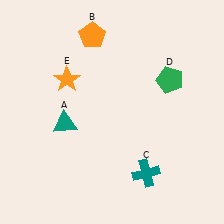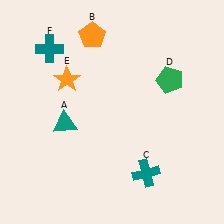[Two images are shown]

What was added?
A teal cross (F) was added in Image 2.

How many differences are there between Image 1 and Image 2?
There is 1 difference between the two images.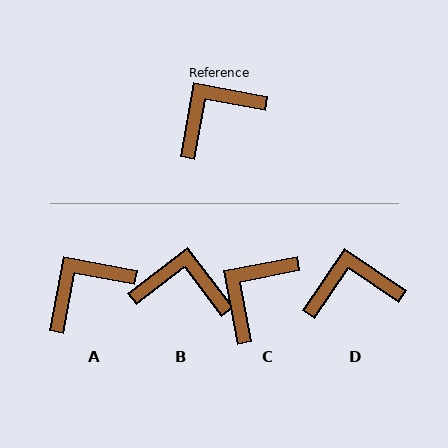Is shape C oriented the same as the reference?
No, it is off by about 21 degrees.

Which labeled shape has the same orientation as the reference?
A.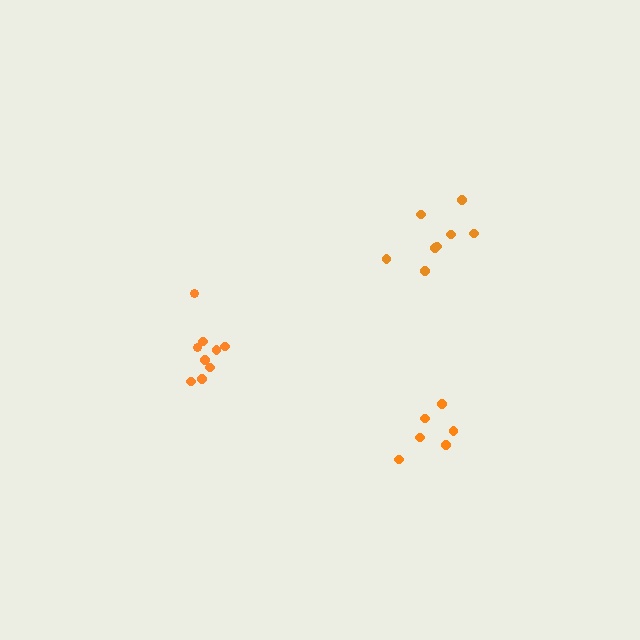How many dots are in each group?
Group 1: 8 dots, Group 2: 9 dots, Group 3: 6 dots (23 total).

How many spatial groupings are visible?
There are 3 spatial groupings.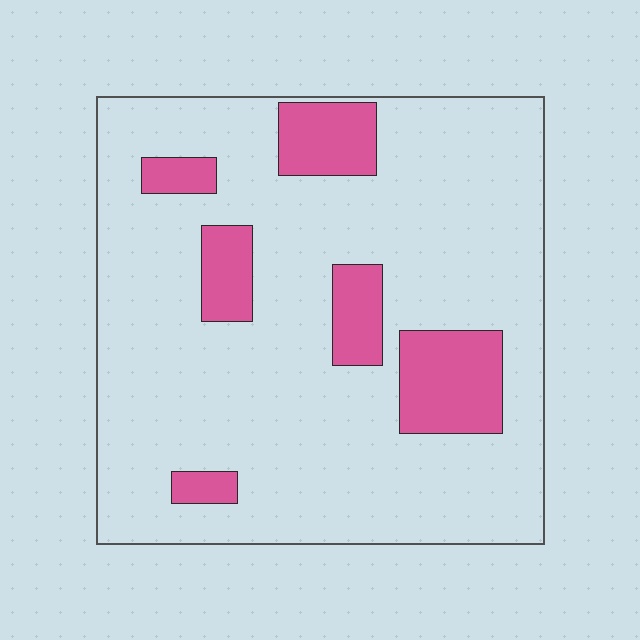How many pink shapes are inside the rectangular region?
6.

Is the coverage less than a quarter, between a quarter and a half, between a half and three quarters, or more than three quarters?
Less than a quarter.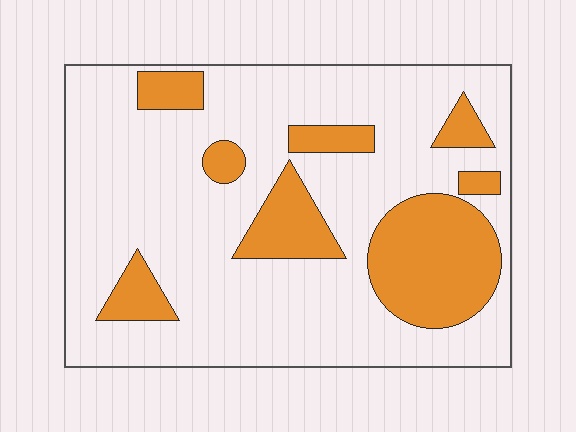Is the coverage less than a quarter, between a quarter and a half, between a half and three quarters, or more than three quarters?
Less than a quarter.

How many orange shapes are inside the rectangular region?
8.